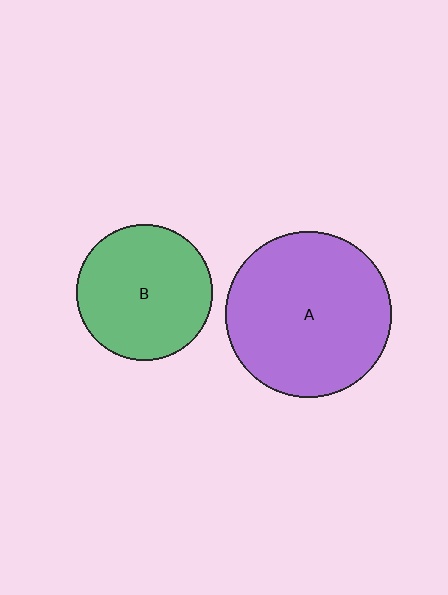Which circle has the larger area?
Circle A (purple).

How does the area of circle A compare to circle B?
Approximately 1.5 times.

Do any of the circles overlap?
No, none of the circles overlap.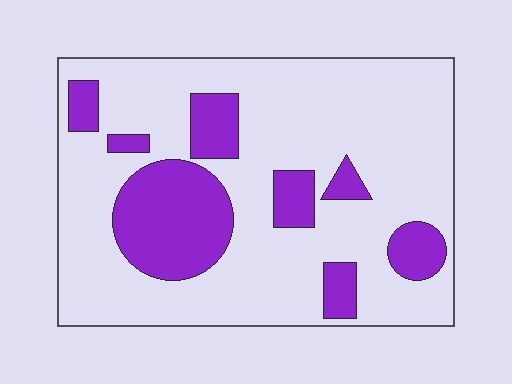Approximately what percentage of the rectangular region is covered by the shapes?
Approximately 25%.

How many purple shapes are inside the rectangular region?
8.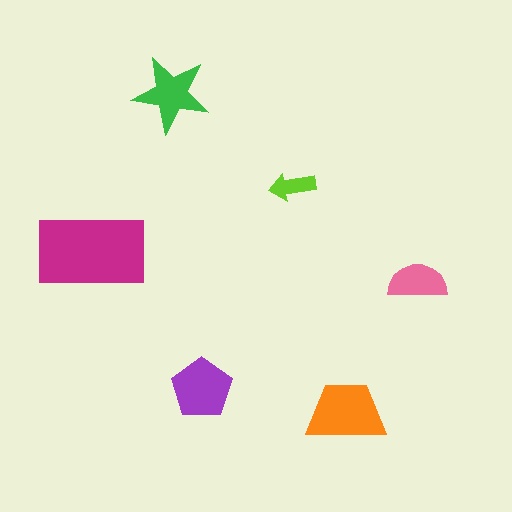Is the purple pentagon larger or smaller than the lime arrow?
Larger.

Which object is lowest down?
The orange trapezoid is bottommost.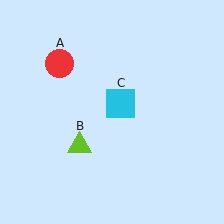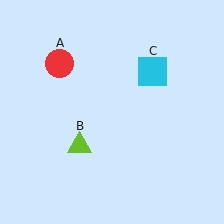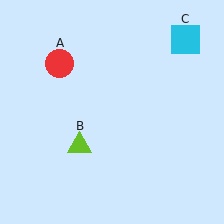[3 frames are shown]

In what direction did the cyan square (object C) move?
The cyan square (object C) moved up and to the right.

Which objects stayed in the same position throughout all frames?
Red circle (object A) and lime triangle (object B) remained stationary.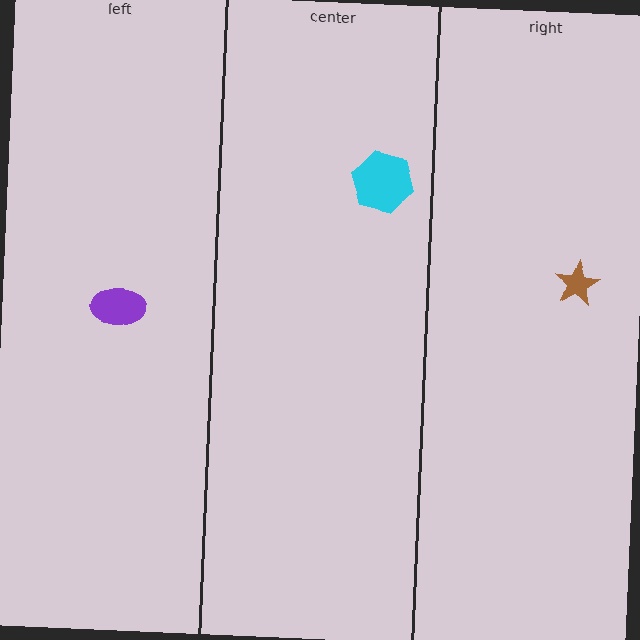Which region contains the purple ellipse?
The left region.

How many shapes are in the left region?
1.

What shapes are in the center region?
The cyan hexagon.